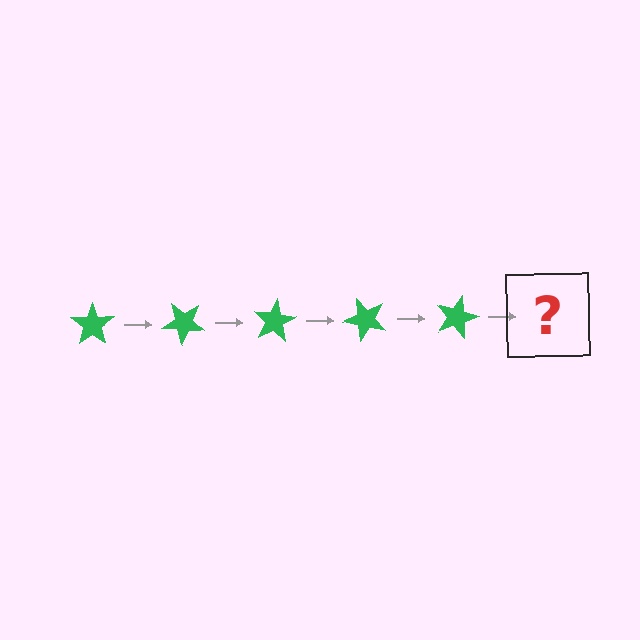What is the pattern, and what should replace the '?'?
The pattern is that the star rotates 40 degrees each step. The '?' should be a green star rotated 200 degrees.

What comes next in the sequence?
The next element should be a green star rotated 200 degrees.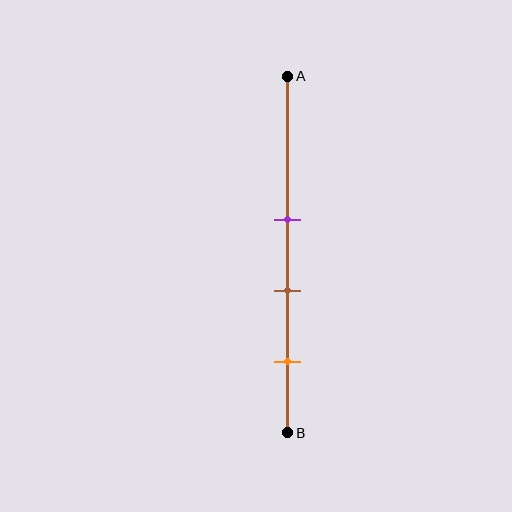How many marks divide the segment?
There are 3 marks dividing the segment.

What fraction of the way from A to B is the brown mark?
The brown mark is approximately 60% (0.6) of the way from A to B.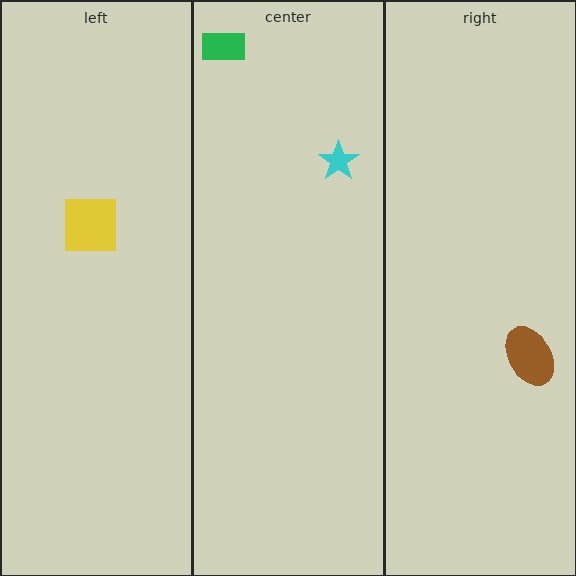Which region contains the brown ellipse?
The right region.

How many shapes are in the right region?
1.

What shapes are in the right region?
The brown ellipse.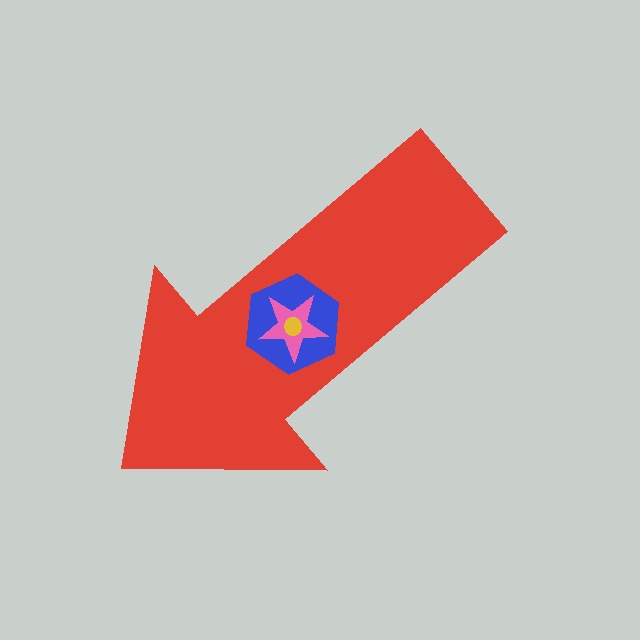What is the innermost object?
The yellow circle.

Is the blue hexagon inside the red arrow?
Yes.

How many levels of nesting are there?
4.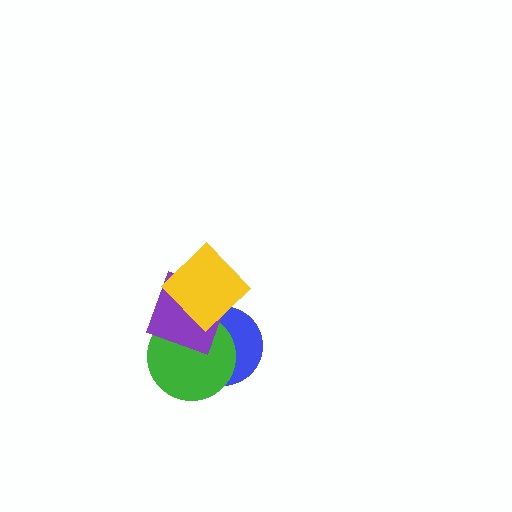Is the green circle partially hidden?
Yes, it is partially covered by another shape.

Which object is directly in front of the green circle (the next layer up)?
The purple diamond is directly in front of the green circle.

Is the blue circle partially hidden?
Yes, it is partially covered by another shape.